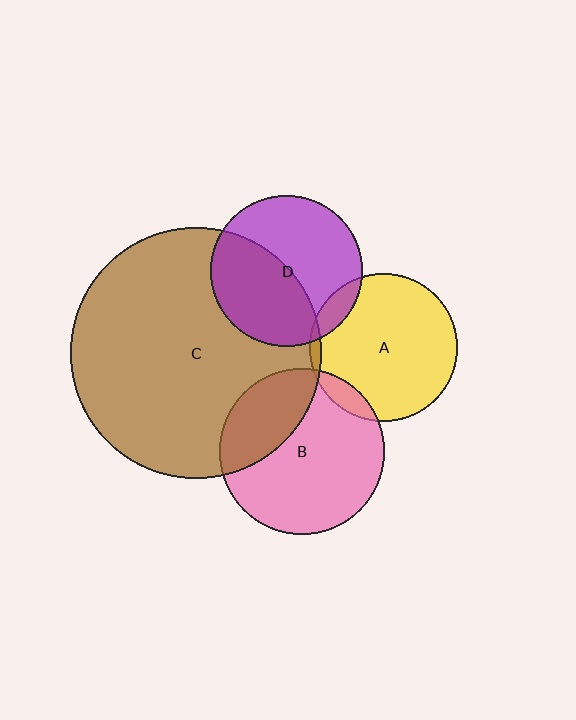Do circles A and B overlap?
Yes.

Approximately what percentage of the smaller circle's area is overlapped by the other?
Approximately 10%.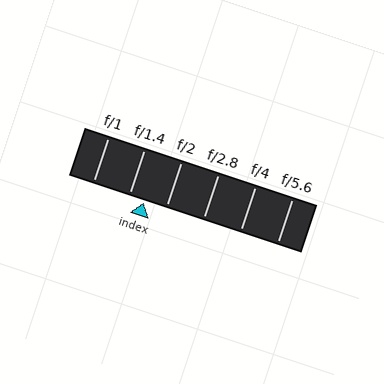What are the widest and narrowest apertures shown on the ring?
The widest aperture shown is f/1 and the narrowest is f/5.6.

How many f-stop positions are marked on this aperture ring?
There are 6 f-stop positions marked.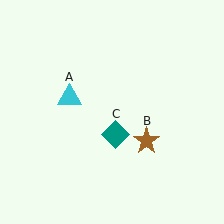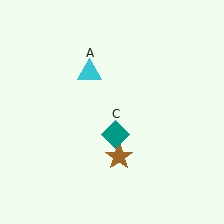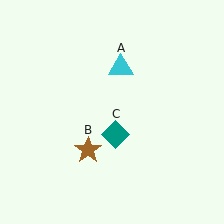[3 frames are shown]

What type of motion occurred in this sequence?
The cyan triangle (object A), brown star (object B) rotated clockwise around the center of the scene.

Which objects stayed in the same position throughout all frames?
Teal diamond (object C) remained stationary.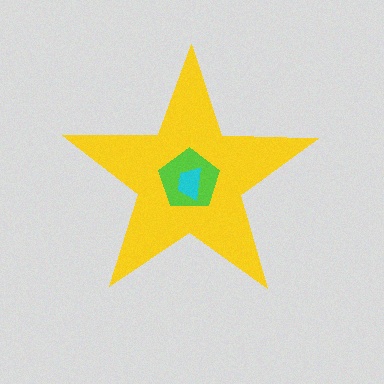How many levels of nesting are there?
3.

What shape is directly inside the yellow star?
The lime pentagon.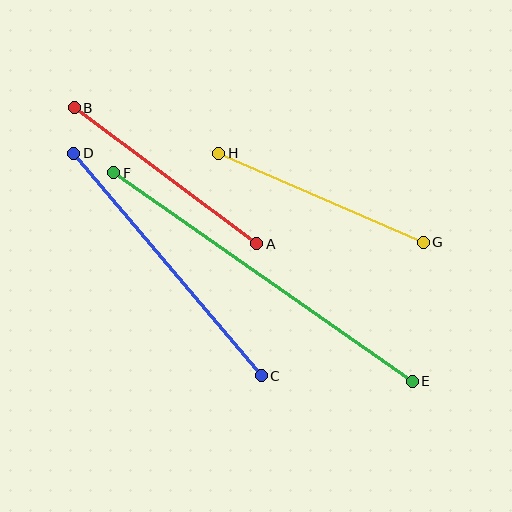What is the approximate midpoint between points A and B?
The midpoint is at approximately (166, 176) pixels.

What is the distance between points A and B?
The distance is approximately 228 pixels.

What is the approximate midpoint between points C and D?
The midpoint is at approximately (168, 264) pixels.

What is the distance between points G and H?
The distance is approximately 223 pixels.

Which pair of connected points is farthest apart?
Points E and F are farthest apart.